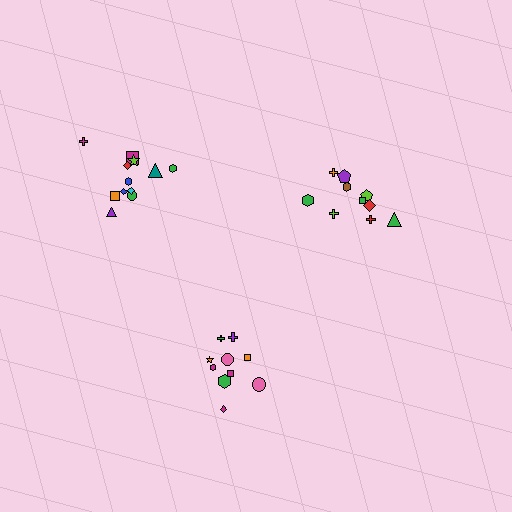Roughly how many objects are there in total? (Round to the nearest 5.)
Roughly 30 objects in total.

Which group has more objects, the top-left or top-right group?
The top-left group.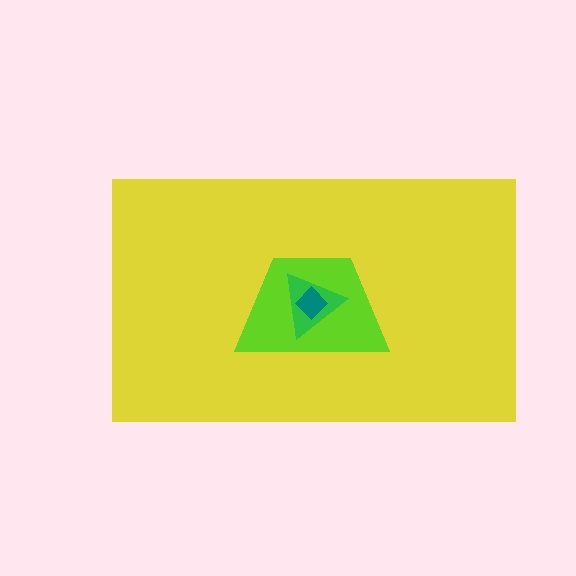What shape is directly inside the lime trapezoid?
The green triangle.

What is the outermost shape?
The yellow rectangle.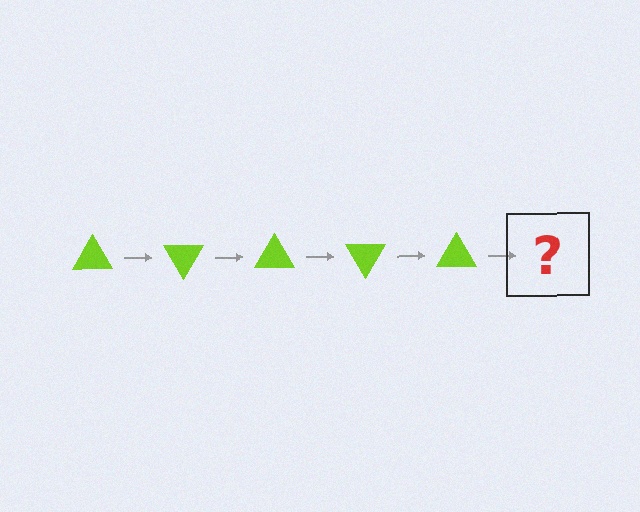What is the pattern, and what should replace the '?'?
The pattern is that the triangle rotates 60 degrees each step. The '?' should be a lime triangle rotated 300 degrees.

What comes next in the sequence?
The next element should be a lime triangle rotated 300 degrees.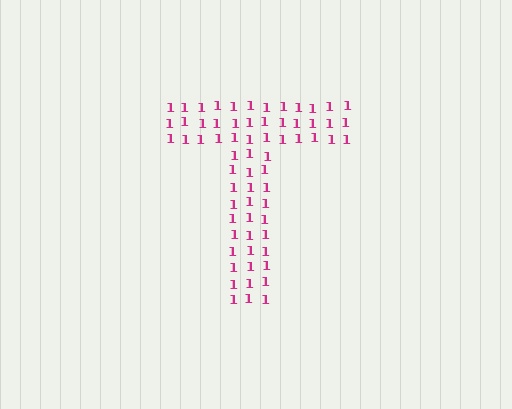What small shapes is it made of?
It is made of small digit 1's.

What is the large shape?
The large shape is the letter T.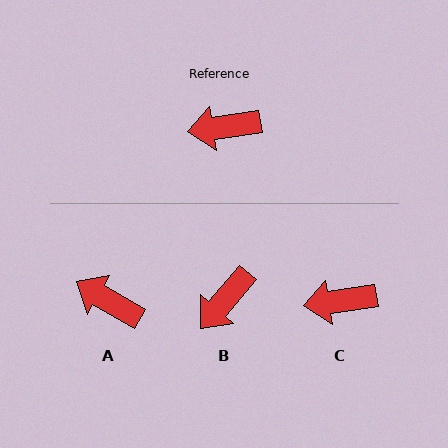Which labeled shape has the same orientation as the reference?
C.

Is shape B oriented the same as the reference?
No, it is off by about 41 degrees.